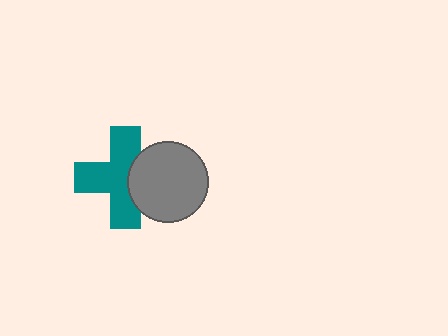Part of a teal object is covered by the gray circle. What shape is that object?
It is a cross.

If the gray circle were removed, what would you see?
You would see the complete teal cross.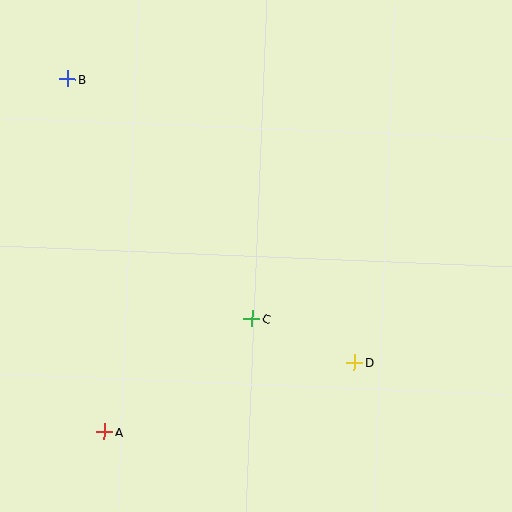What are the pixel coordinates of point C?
Point C is at (252, 319).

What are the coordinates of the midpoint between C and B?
The midpoint between C and B is at (160, 199).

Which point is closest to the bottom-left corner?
Point A is closest to the bottom-left corner.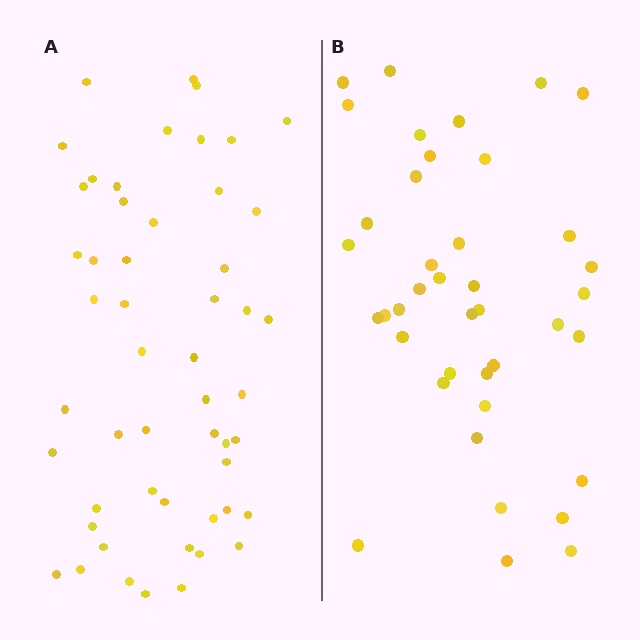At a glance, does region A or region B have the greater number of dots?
Region A (the left region) has more dots.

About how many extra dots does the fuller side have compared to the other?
Region A has roughly 12 or so more dots than region B.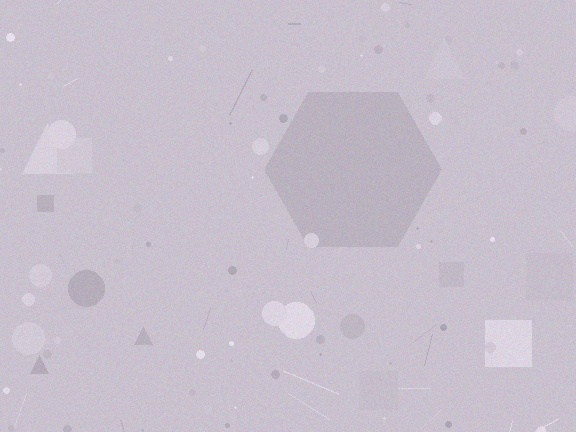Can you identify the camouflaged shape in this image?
The camouflaged shape is a hexagon.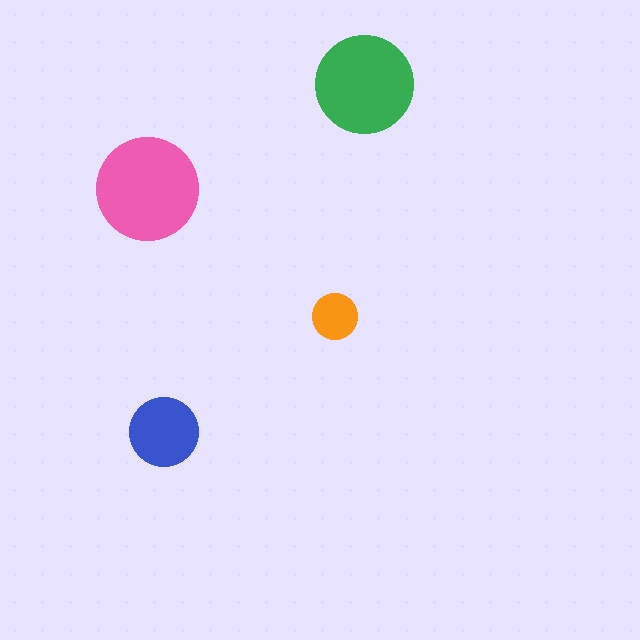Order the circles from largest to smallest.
the pink one, the green one, the blue one, the orange one.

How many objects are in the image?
There are 4 objects in the image.